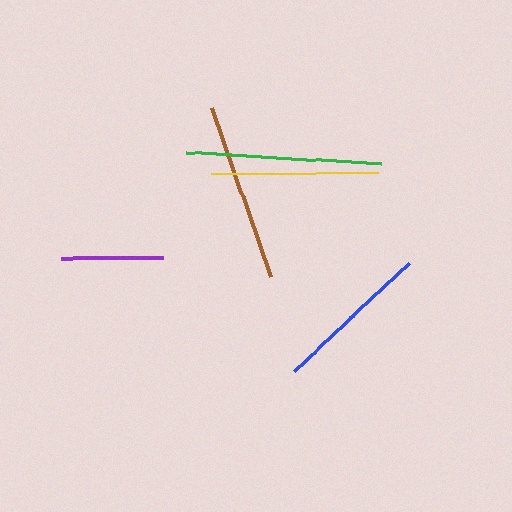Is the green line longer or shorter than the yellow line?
The green line is longer than the yellow line.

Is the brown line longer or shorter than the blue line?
The brown line is longer than the blue line.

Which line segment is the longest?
The green line is the longest at approximately 196 pixels.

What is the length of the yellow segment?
The yellow segment is approximately 166 pixels long.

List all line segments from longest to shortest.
From longest to shortest: green, brown, yellow, blue, purple.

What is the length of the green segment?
The green segment is approximately 196 pixels long.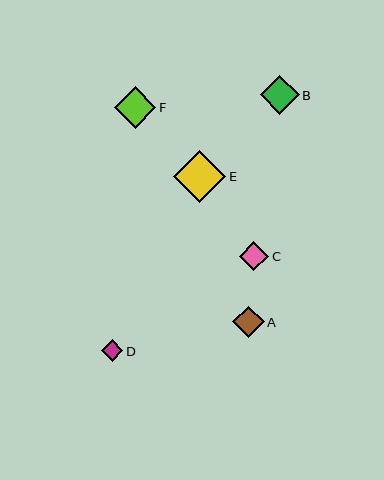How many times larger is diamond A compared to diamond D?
Diamond A is approximately 1.5 times the size of diamond D.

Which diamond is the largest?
Diamond E is the largest with a size of approximately 52 pixels.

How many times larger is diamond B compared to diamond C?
Diamond B is approximately 1.3 times the size of diamond C.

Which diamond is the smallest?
Diamond D is the smallest with a size of approximately 21 pixels.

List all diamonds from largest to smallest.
From largest to smallest: E, F, B, A, C, D.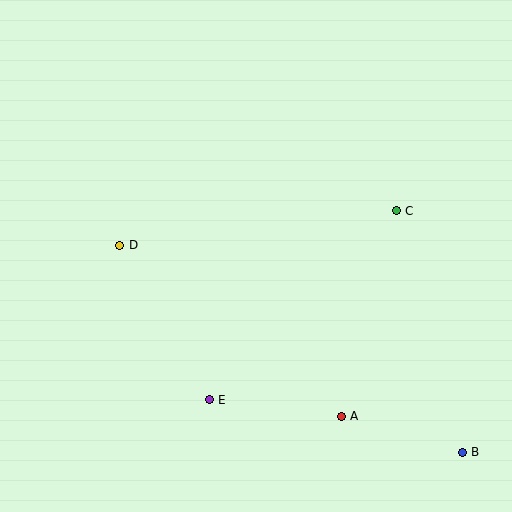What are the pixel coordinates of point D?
Point D is at (120, 245).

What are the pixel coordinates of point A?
Point A is at (341, 416).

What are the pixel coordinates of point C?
Point C is at (396, 211).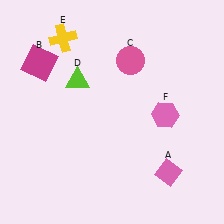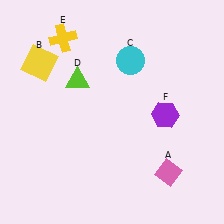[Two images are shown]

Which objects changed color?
B changed from magenta to yellow. C changed from pink to cyan. F changed from pink to purple.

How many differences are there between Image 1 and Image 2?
There are 3 differences between the two images.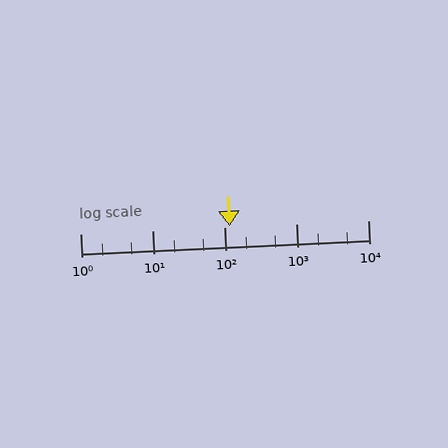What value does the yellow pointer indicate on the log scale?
The pointer indicates approximately 120.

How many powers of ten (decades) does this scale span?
The scale spans 4 decades, from 1 to 10000.